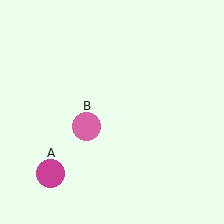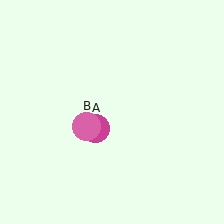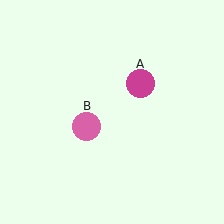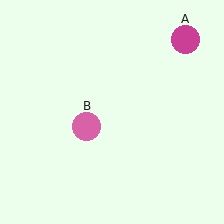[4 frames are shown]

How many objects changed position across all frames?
1 object changed position: magenta circle (object A).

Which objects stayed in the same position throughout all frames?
Pink circle (object B) remained stationary.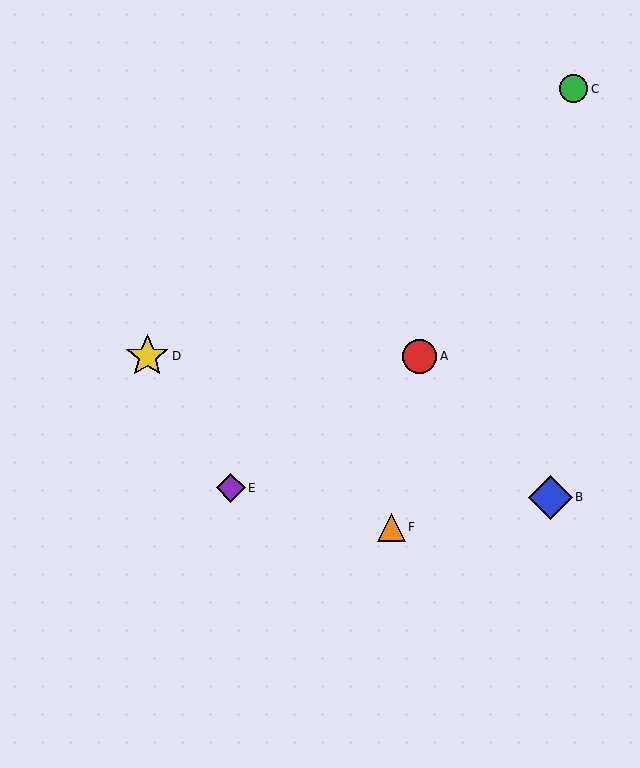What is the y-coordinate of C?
Object C is at y≈89.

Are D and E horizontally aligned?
No, D is at y≈356 and E is at y≈488.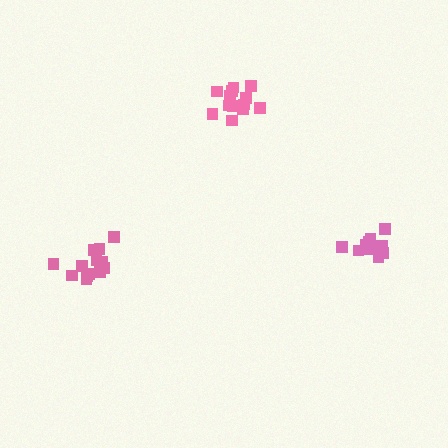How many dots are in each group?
Group 1: 12 dots, Group 2: 13 dots, Group 3: 13 dots (38 total).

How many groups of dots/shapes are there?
There are 3 groups.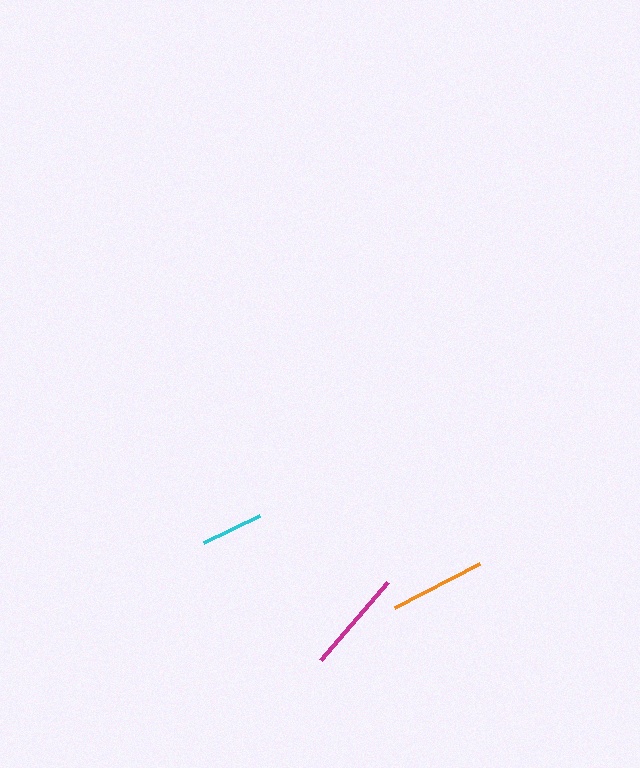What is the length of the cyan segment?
The cyan segment is approximately 63 pixels long.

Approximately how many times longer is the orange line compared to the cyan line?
The orange line is approximately 1.5 times the length of the cyan line.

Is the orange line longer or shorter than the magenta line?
The magenta line is longer than the orange line.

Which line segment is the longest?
The magenta line is the longest at approximately 103 pixels.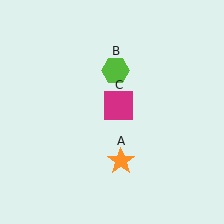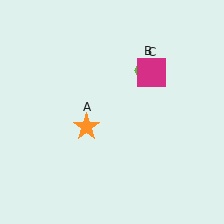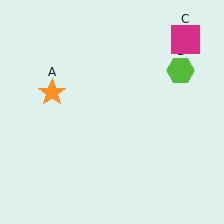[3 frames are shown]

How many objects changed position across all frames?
3 objects changed position: orange star (object A), lime hexagon (object B), magenta square (object C).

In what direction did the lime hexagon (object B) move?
The lime hexagon (object B) moved right.